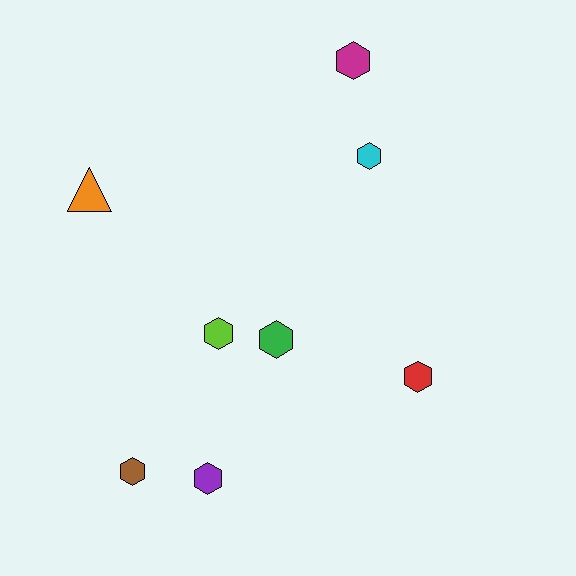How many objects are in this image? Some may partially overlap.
There are 8 objects.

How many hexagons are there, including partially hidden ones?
There are 7 hexagons.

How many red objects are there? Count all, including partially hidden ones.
There is 1 red object.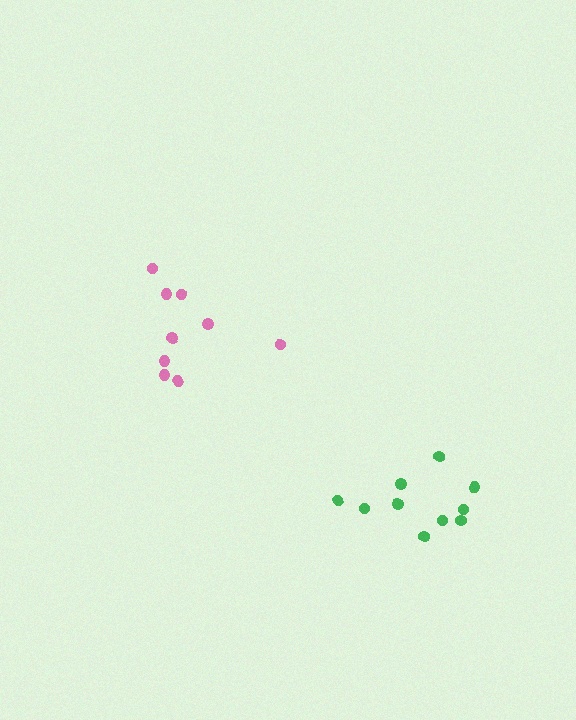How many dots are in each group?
Group 1: 9 dots, Group 2: 10 dots (19 total).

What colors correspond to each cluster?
The clusters are colored: pink, green.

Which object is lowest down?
The green cluster is bottommost.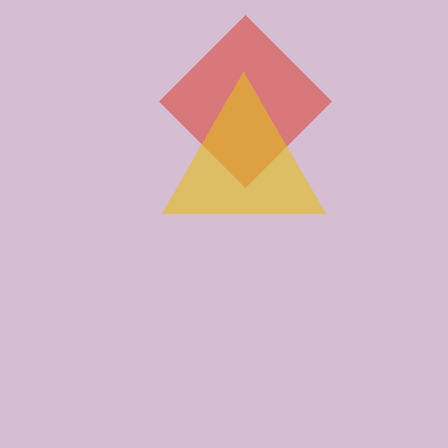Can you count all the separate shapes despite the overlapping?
Yes, there are 2 separate shapes.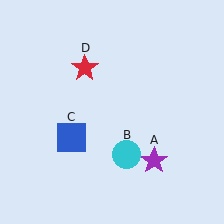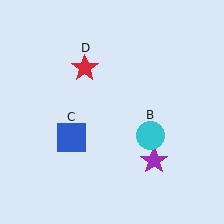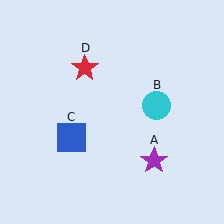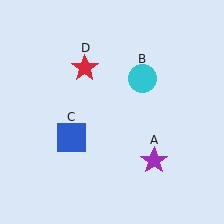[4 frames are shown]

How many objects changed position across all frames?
1 object changed position: cyan circle (object B).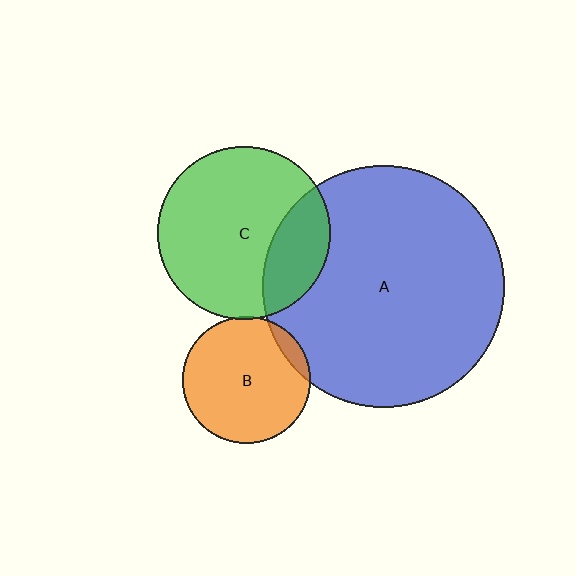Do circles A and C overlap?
Yes.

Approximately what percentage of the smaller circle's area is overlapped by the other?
Approximately 25%.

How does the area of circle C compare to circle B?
Approximately 1.9 times.